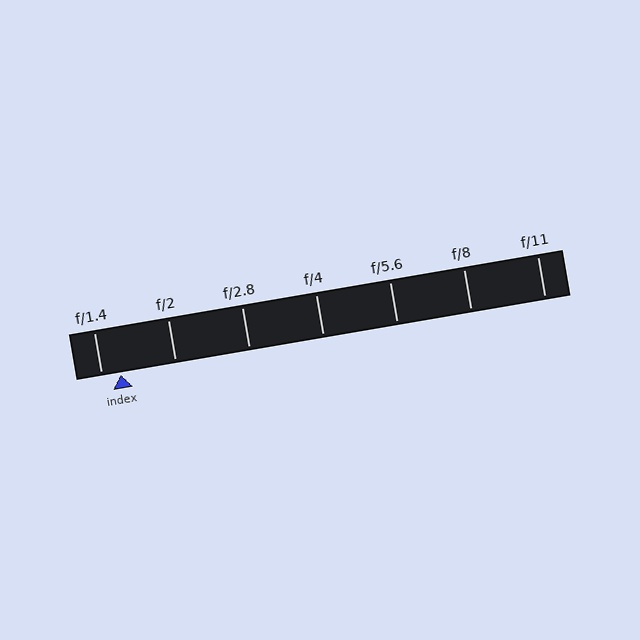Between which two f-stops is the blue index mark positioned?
The index mark is between f/1.4 and f/2.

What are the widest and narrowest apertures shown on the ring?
The widest aperture shown is f/1.4 and the narrowest is f/11.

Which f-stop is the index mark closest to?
The index mark is closest to f/1.4.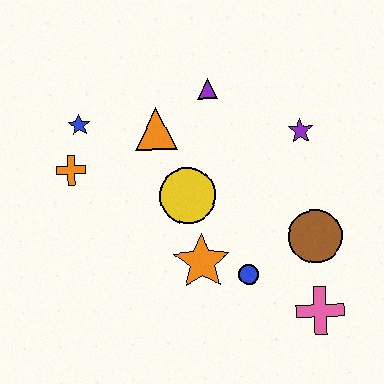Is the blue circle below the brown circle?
Yes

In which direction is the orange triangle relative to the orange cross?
The orange triangle is to the right of the orange cross.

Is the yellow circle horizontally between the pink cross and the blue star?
Yes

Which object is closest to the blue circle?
The orange star is closest to the blue circle.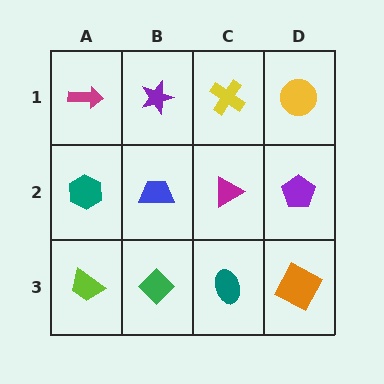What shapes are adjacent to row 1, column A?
A teal hexagon (row 2, column A), a purple star (row 1, column B).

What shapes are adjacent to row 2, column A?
A magenta arrow (row 1, column A), a lime trapezoid (row 3, column A), a blue trapezoid (row 2, column B).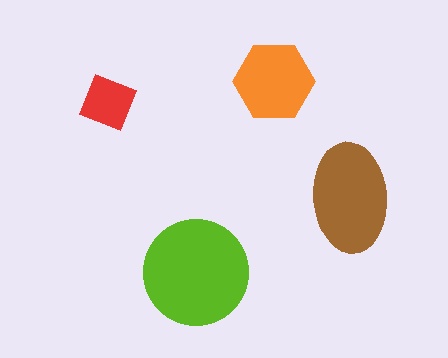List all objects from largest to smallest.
The lime circle, the brown ellipse, the orange hexagon, the red square.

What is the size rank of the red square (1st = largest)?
4th.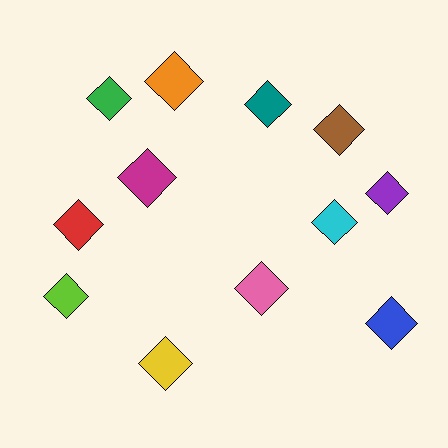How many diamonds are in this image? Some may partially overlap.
There are 12 diamonds.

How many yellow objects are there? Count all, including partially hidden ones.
There is 1 yellow object.